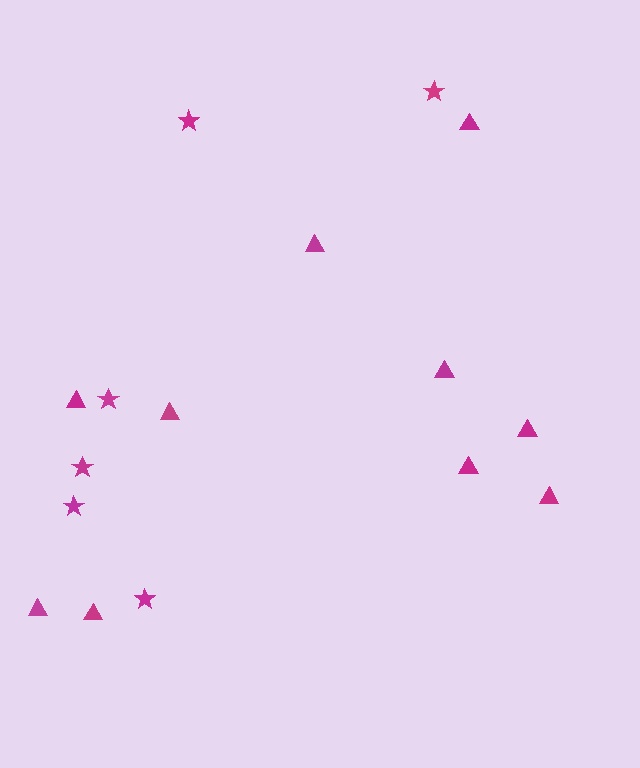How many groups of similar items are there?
There are 2 groups: one group of stars (6) and one group of triangles (10).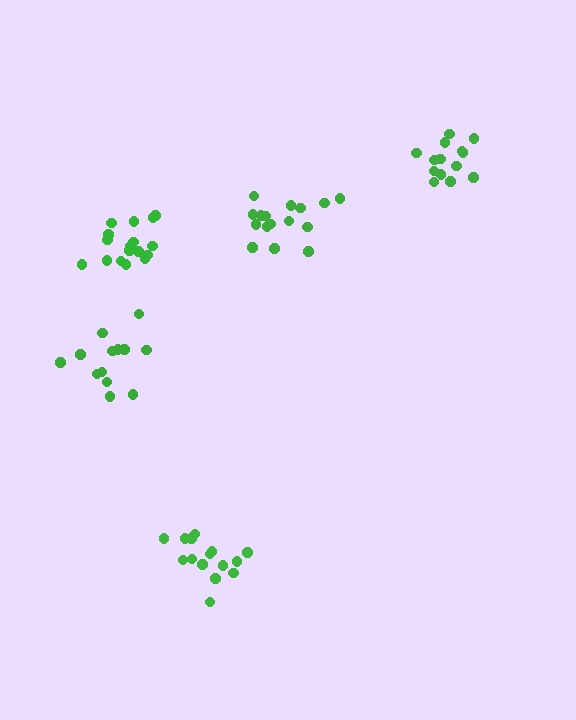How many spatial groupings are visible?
There are 5 spatial groupings.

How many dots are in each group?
Group 1: 14 dots, Group 2: 17 dots, Group 3: 15 dots, Group 4: 13 dots, Group 5: 16 dots (75 total).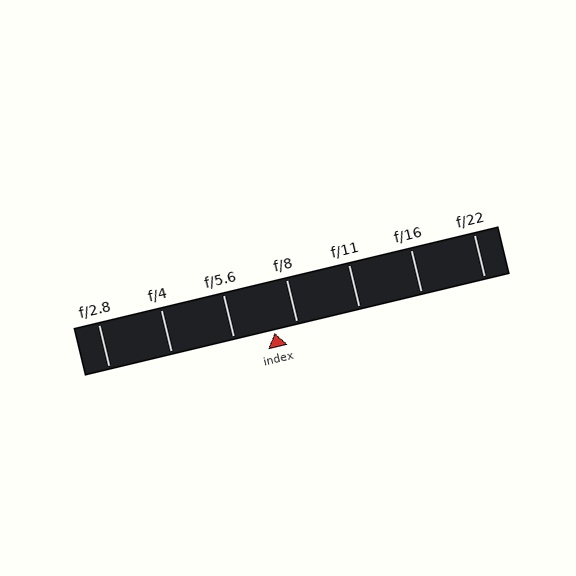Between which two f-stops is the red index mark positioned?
The index mark is between f/5.6 and f/8.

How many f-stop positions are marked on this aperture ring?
There are 7 f-stop positions marked.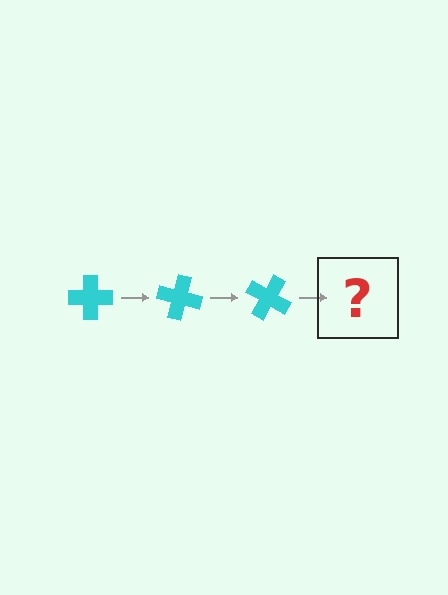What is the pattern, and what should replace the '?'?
The pattern is that the cross rotates 15 degrees each step. The '?' should be a cyan cross rotated 45 degrees.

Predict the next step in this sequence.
The next step is a cyan cross rotated 45 degrees.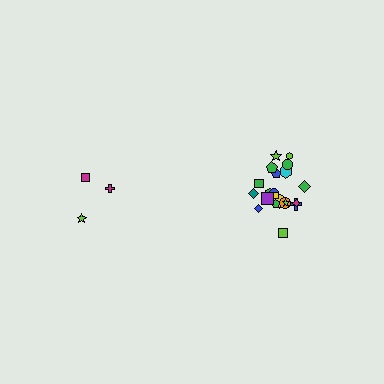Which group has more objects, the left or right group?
The right group.